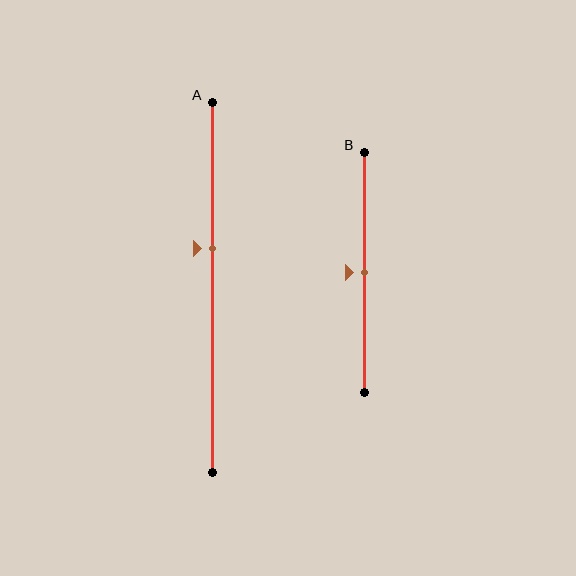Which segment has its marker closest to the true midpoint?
Segment B has its marker closest to the true midpoint.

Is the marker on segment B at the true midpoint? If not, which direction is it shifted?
Yes, the marker on segment B is at the true midpoint.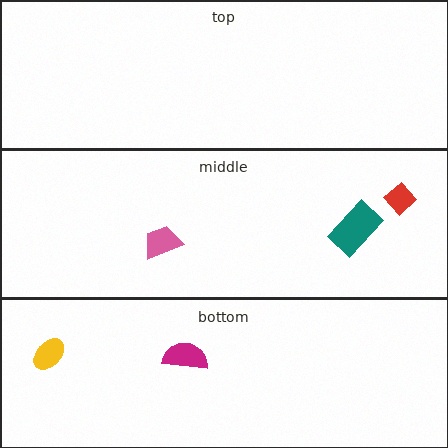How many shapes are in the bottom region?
2.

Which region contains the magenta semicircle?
The bottom region.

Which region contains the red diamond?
The middle region.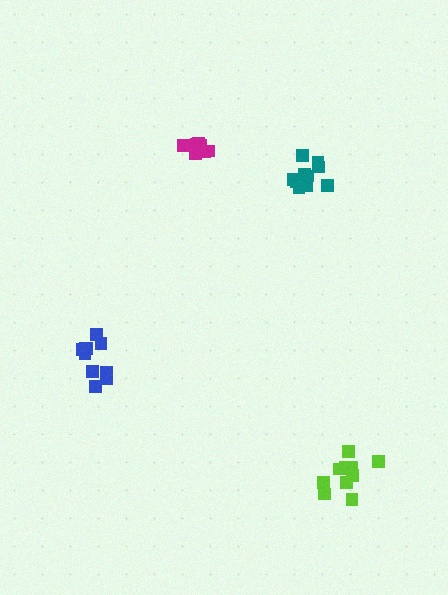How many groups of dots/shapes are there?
There are 4 groups.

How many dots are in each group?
Group 1: 11 dots, Group 2: 10 dots, Group 3: 7 dots, Group 4: 10 dots (38 total).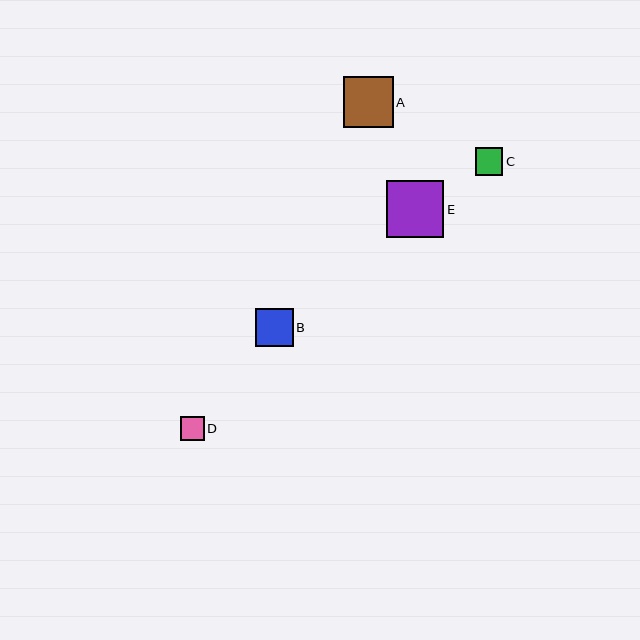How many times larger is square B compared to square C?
Square B is approximately 1.4 times the size of square C.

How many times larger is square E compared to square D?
Square E is approximately 2.5 times the size of square D.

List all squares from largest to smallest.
From largest to smallest: E, A, B, C, D.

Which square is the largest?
Square E is the largest with a size of approximately 57 pixels.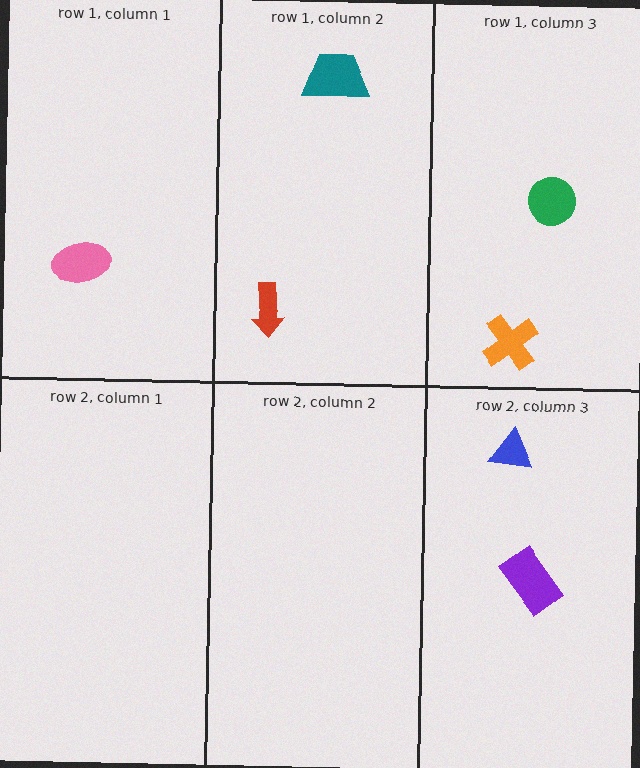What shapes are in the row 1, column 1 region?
The pink ellipse.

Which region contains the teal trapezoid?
The row 1, column 2 region.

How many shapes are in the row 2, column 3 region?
2.